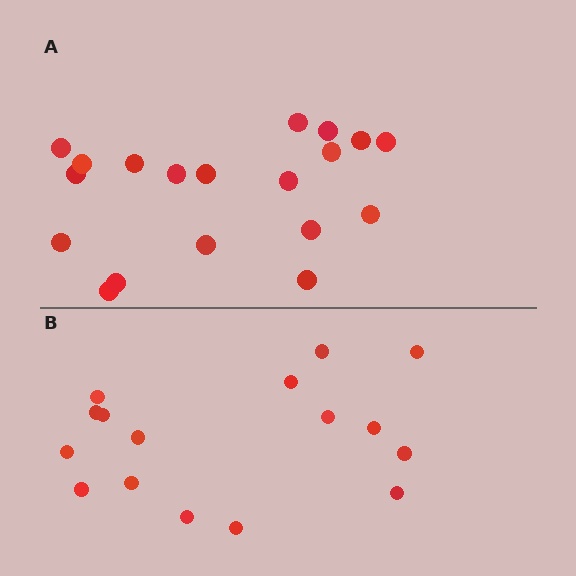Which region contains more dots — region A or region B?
Region A (the top region) has more dots.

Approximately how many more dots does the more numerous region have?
Region A has just a few more — roughly 2 or 3 more dots than region B.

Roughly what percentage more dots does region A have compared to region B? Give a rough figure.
About 20% more.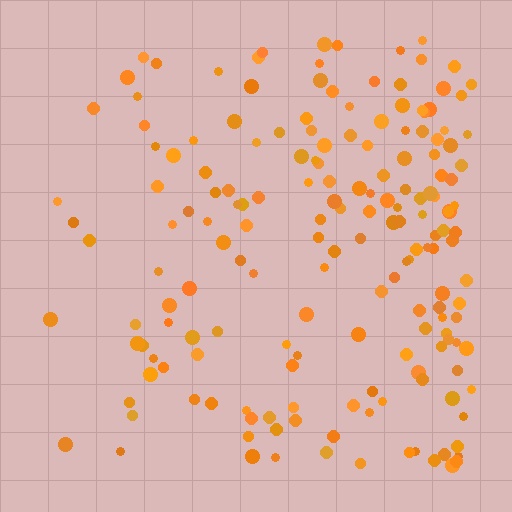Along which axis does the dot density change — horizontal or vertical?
Horizontal.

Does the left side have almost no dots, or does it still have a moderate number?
Still a moderate number, just noticeably fewer than the right.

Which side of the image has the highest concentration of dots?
The right.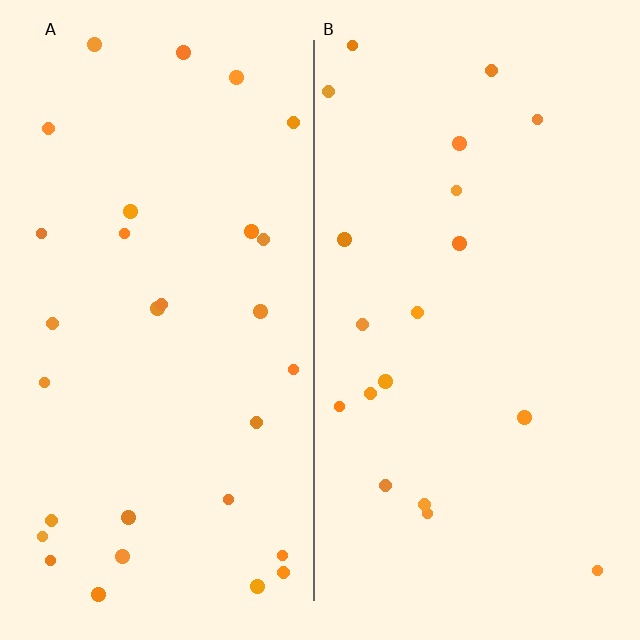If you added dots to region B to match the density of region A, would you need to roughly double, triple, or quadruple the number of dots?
Approximately double.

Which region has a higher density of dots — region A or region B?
A (the left).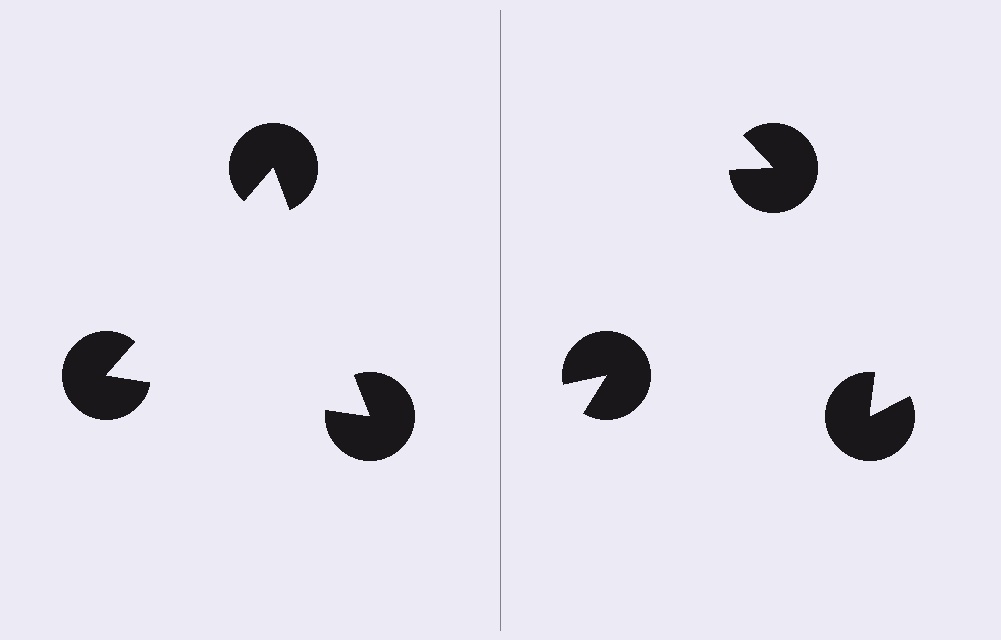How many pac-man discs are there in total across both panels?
6 — 3 on each side.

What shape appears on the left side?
An illusory triangle.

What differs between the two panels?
The pac-man discs are positioned identically on both sides; only the wedge orientations differ. On the left they align to a triangle; on the right they are misaligned.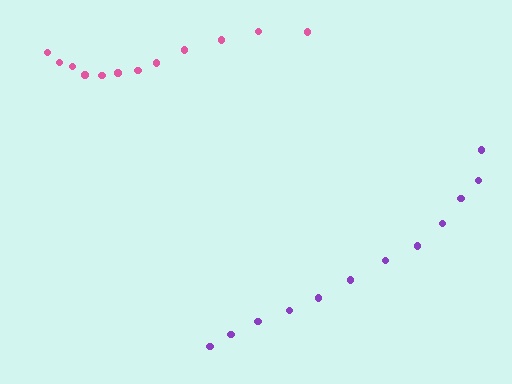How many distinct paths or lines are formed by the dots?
There are 2 distinct paths.